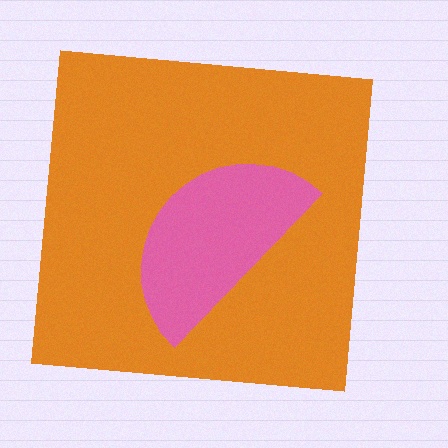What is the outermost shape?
The orange square.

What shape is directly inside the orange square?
The pink semicircle.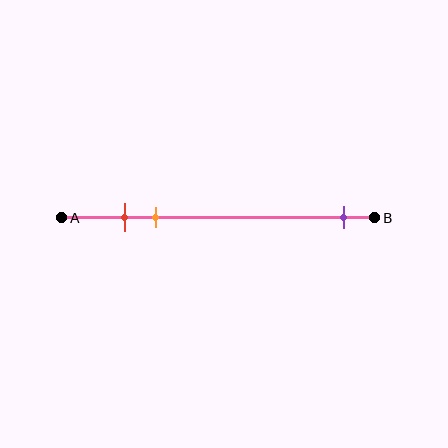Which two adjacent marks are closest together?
The red and orange marks are the closest adjacent pair.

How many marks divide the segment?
There are 3 marks dividing the segment.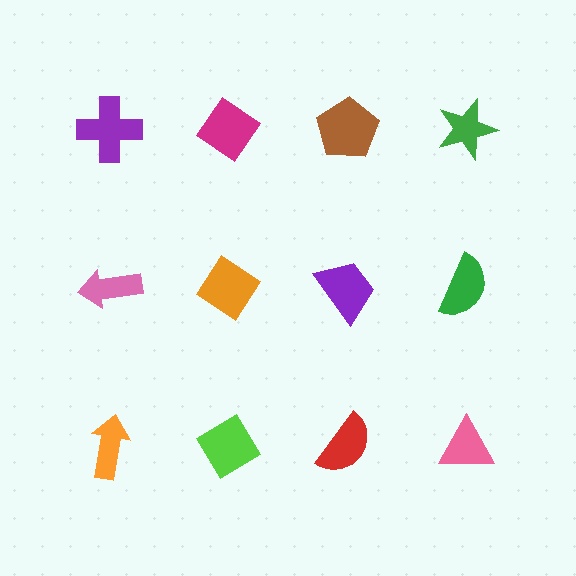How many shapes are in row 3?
4 shapes.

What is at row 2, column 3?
A purple trapezoid.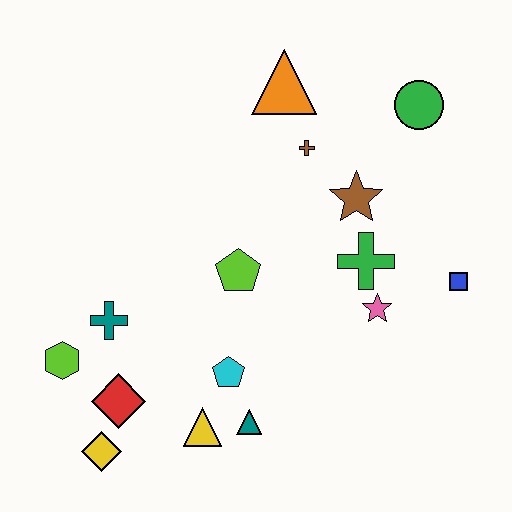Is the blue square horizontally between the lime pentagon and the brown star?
No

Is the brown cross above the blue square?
Yes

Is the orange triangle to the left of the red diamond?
No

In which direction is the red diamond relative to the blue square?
The red diamond is to the left of the blue square.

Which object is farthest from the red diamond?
The green circle is farthest from the red diamond.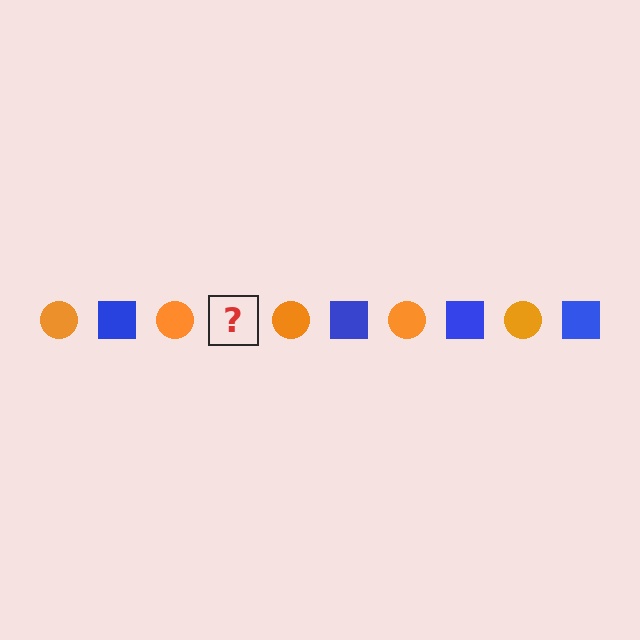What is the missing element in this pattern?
The missing element is a blue square.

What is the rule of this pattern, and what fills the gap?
The rule is that the pattern alternates between orange circle and blue square. The gap should be filled with a blue square.